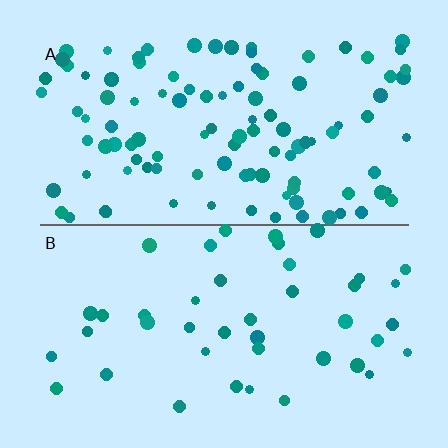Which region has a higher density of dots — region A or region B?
A (the top).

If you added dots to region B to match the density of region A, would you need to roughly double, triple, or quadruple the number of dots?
Approximately double.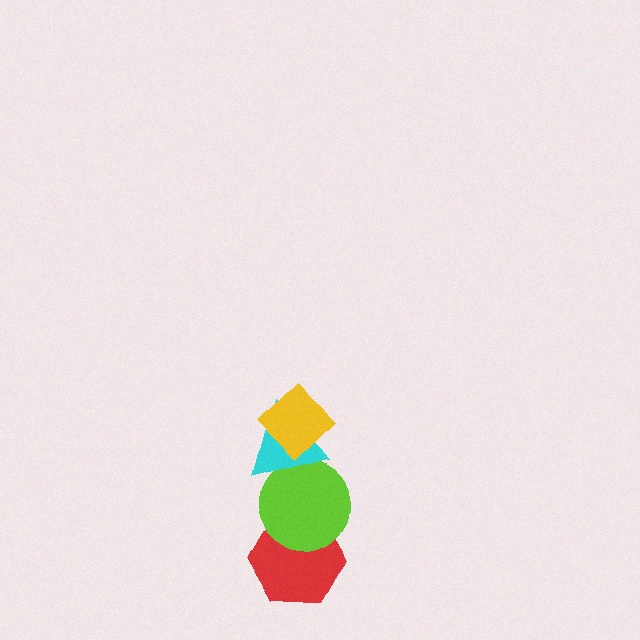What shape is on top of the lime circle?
The cyan triangle is on top of the lime circle.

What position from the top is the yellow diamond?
The yellow diamond is 1st from the top.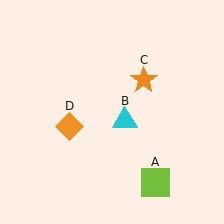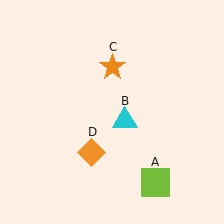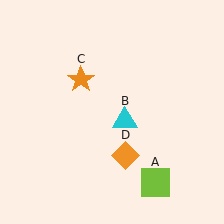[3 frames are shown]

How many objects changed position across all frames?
2 objects changed position: orange star (object C), orange diamond (object D).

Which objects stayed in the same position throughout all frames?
Lime square (object A) and cyan triangle (object B) remained stationary.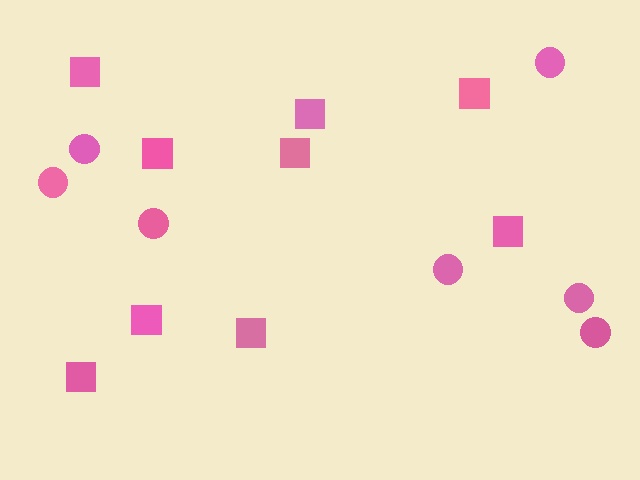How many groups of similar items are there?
There are 2 groups: one group of circles (7) and one group of squares (9).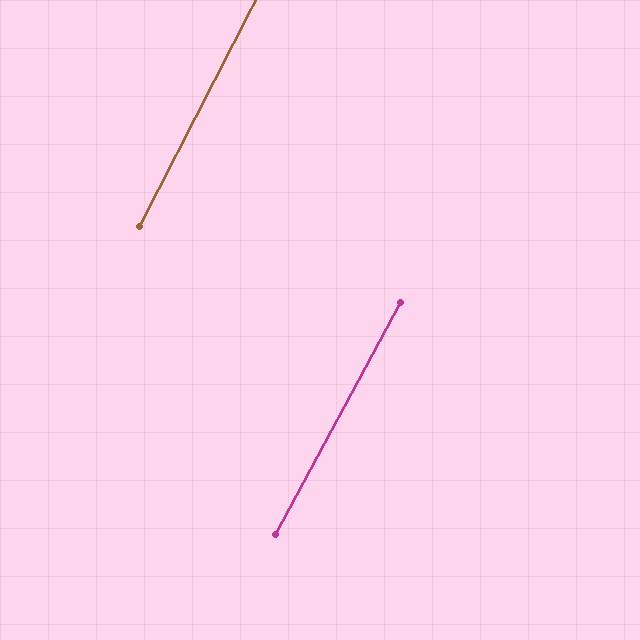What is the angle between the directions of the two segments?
Approximately 1 degree.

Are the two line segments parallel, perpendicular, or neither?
Parallel — their directions differ by only 1.1°.